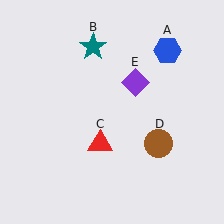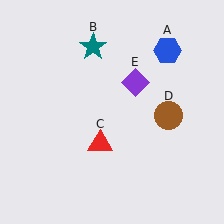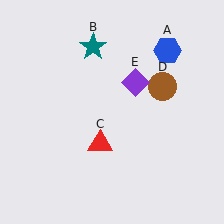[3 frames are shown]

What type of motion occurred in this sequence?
The brown circle (object D) rotated counterclockwise around the center of the scene.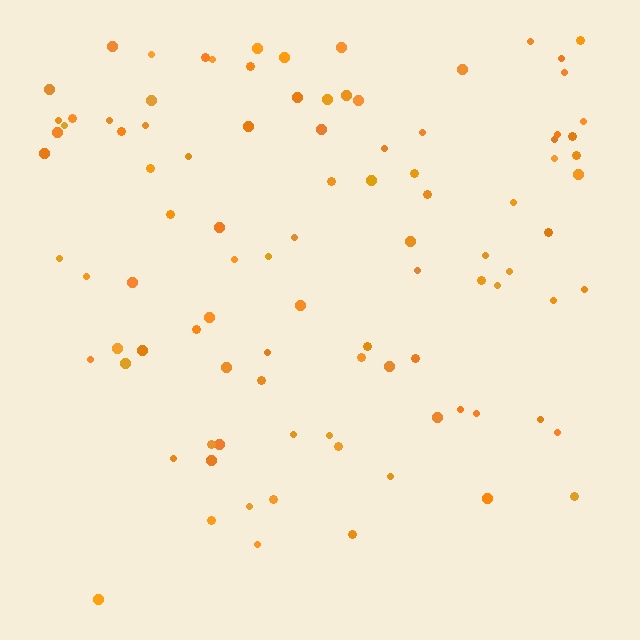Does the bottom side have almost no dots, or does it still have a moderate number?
Still a moderate number, just noticeably fewer than the top.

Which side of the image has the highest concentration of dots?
The top.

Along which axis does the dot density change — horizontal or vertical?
Vertical.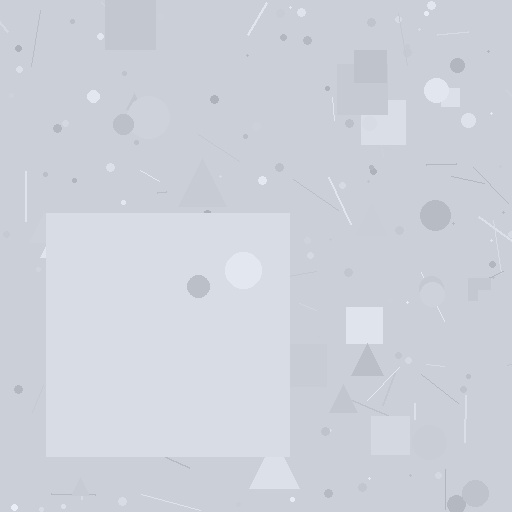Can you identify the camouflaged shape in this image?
The camouflaged shape is a square.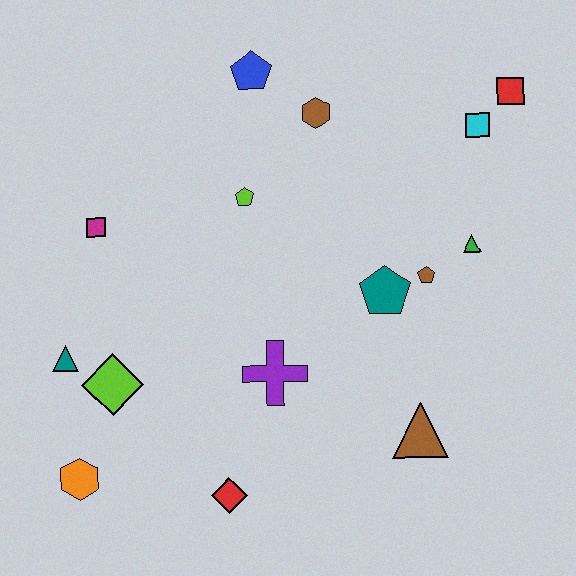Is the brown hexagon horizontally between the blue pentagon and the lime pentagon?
No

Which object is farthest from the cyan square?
The orange hexagon is farthest from the cyan square.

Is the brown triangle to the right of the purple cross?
Yes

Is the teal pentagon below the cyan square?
Yes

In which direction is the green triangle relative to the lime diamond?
The green triangle is to the right of the lime diamond.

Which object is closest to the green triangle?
The brown pentagon is closest to the green triangle.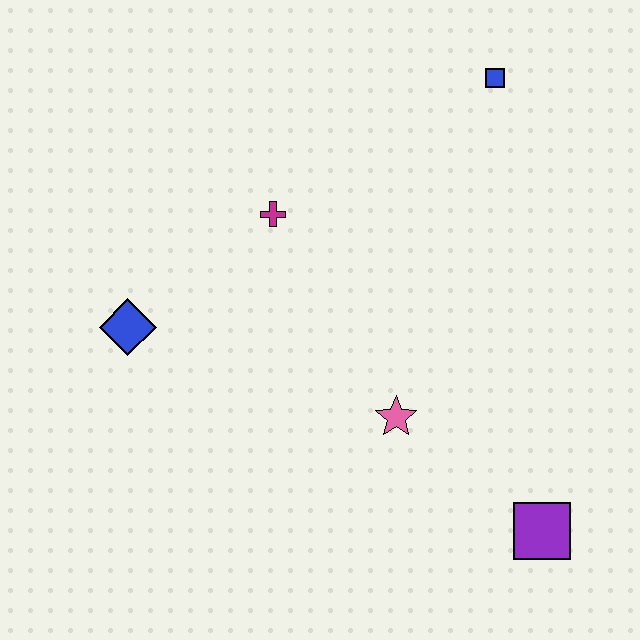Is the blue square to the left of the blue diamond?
No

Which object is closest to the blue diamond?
The magenta cross is closest to the blue diamond.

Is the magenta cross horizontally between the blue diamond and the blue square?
Yes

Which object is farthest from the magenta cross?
The purple square is farthest from the magenta cross.